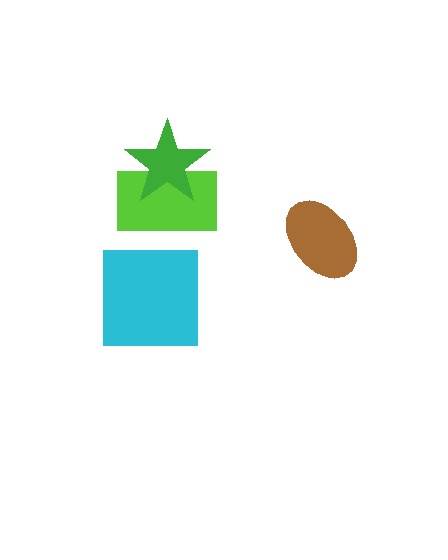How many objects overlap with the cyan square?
0 objects overlap with the cyan square.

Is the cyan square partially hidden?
No, no other shape covers it.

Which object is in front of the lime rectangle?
The green star is in front of the lime rectangle.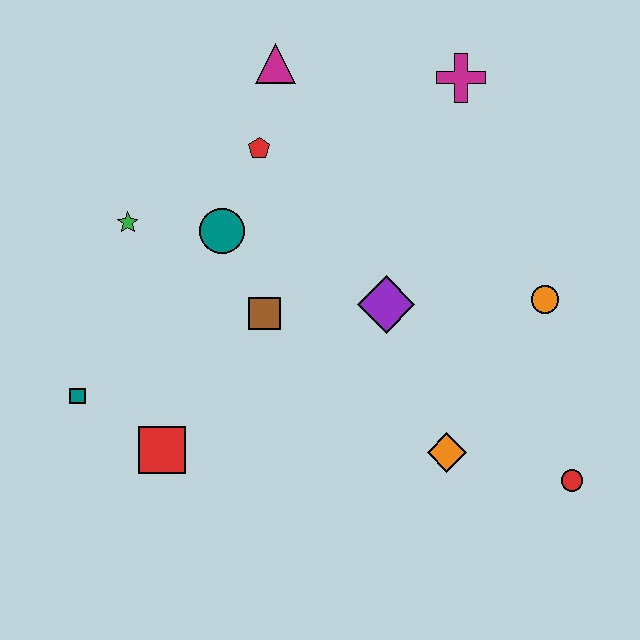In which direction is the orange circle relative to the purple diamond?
The orange circle is to the right of the purple diamond.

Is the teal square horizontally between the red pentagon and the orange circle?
No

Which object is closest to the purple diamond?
The brown square is closest to the purple diamond.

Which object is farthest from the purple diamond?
The teal square is farthest from the purple diamond.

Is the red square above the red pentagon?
No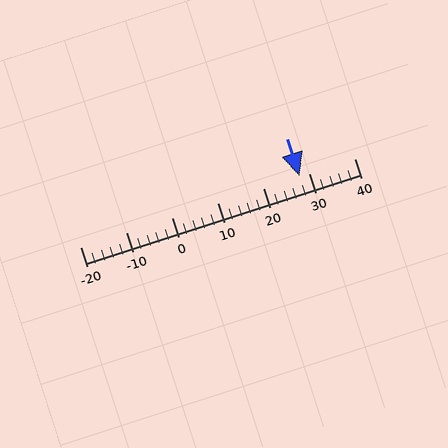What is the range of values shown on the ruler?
The ruler shows values from -20 to 40.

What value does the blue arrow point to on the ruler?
The blue arrow points to approximately 28.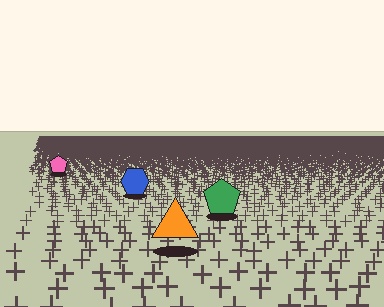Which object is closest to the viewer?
The orange triangle is closest. The texture marks near it are larger and more spread out.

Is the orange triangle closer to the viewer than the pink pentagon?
Yes. The orange triangle is closer — you can tell from the texture gradient: the ground texture is coarser near it.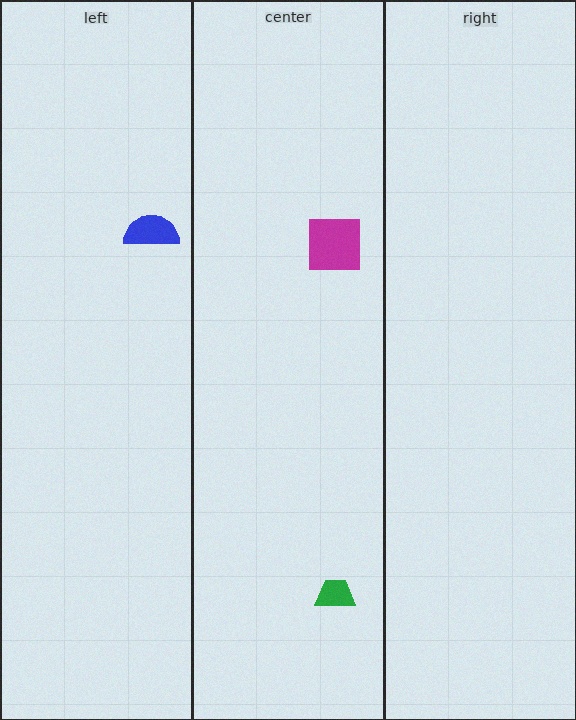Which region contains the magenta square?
The center region.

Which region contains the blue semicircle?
The left region.